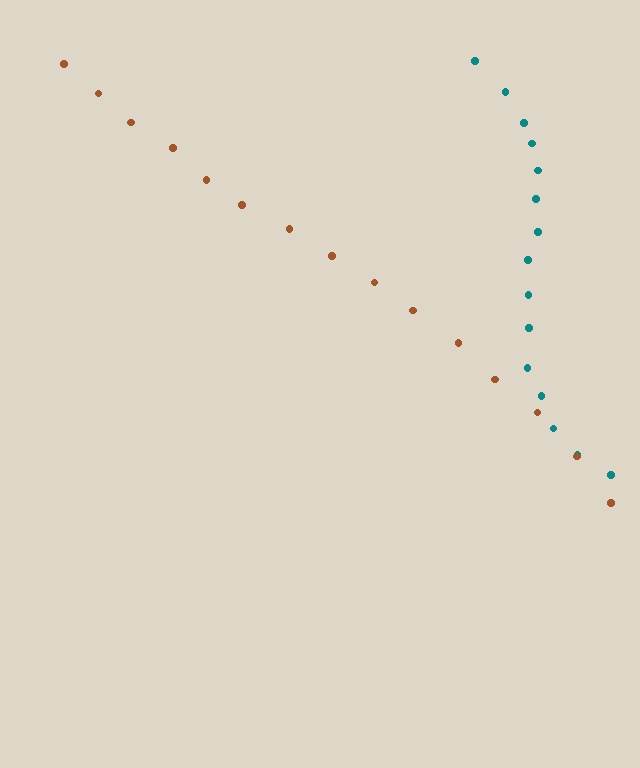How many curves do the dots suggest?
There are 2 distinct paths.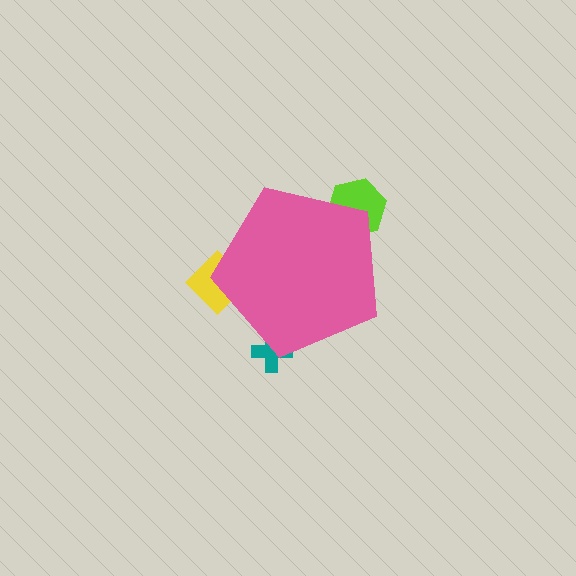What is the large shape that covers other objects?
A pink pentagon.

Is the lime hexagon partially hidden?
Yes, the lime hexagon is partially hidden behind the pink pentagon.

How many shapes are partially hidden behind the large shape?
3 shapes are partially hidden.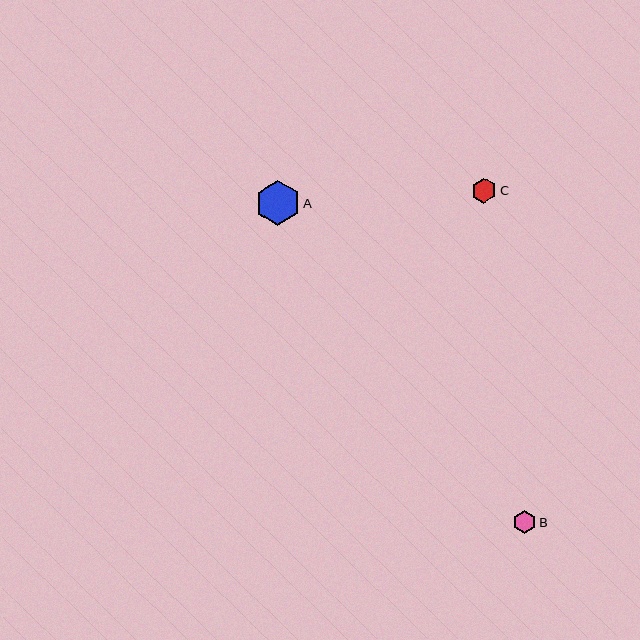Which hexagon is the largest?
Hexagon A is the largest with a size of approximately 45 pixels.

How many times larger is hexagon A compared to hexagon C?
Hexagon A is approximately 1.8 times the size of hexagon C.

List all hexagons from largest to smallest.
From largest to smallest: A, C, B.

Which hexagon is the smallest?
Hexagon B is the smallest with a size of approximately 23 pixels.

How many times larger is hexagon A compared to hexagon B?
Hexagon A is approximately 1.9 times the size of hexagon B.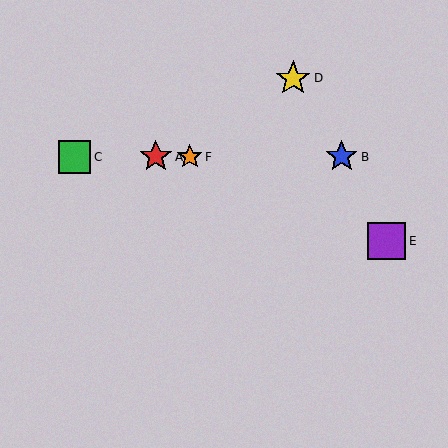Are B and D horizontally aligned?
No, B is at y≈157 and D is at y≈78.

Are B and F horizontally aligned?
Yes, both are at y≈157.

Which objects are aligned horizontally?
Objects A, B, C, F are aligned horizontally.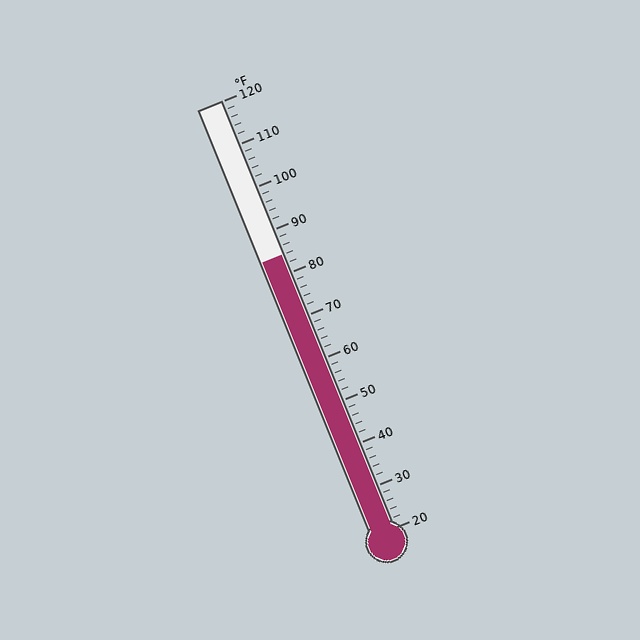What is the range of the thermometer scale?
The thermometer scale ranges from 20°F to 120°F.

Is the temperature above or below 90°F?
The temperature is below 90°F.